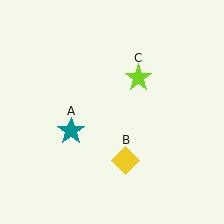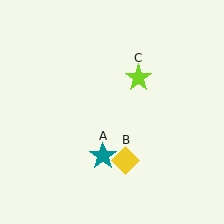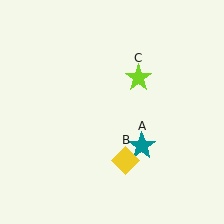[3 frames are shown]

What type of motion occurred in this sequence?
The teal star (object A) rotated counterclockwise around the center of the scene.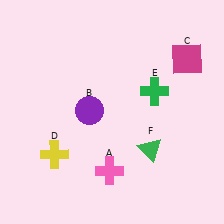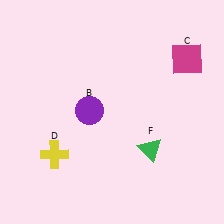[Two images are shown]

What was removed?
The green cross (E), the pink cross (A) were removed in Image 2.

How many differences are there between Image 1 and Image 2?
There are 2 differences between the two images.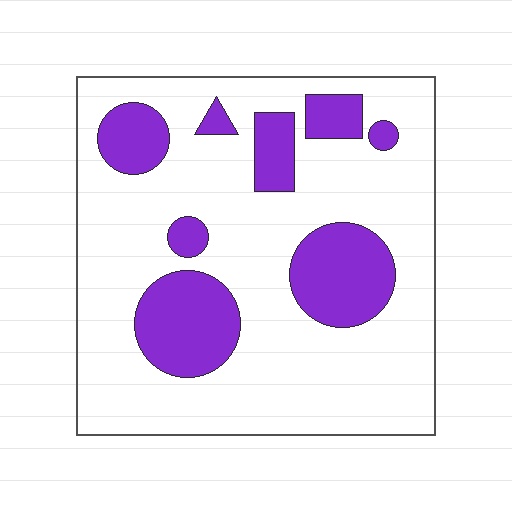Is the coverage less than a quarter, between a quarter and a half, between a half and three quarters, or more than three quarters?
Less than a quarter.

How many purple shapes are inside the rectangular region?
8.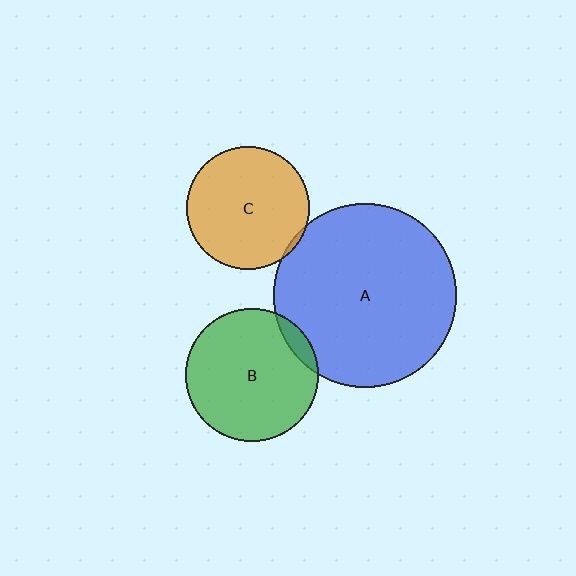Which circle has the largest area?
Circle A (blue).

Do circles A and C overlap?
Yes.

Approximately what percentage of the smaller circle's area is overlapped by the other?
Approximately 5%.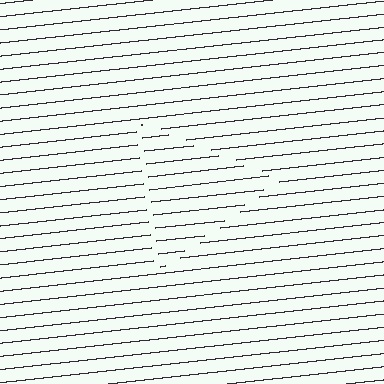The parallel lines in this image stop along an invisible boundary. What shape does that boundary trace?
An illusory triangle. The interior of the shape contains the same grating, shifted by half a period — the contour is defined by the phase discontinuity where line-ends from the inner and outer gratings abut.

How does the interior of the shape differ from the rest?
The interior of the shape contains the same grating, shifted by half a period — the contour is defined by the phase discontinuity where line-ends from the inner and outer gratings abut.